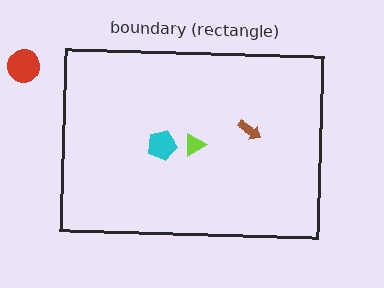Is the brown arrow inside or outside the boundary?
Inside.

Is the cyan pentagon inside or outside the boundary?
Inside.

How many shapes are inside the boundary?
3 inside, 1 outside.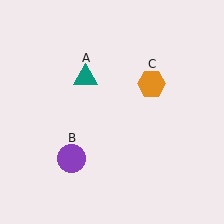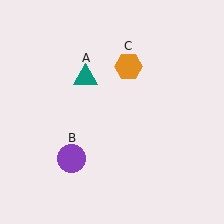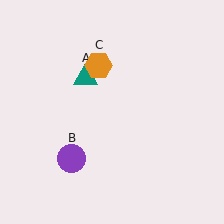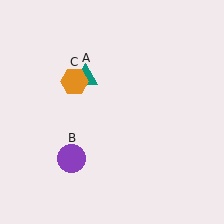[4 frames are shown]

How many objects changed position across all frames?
1 object changed position: orange hexagon (object C).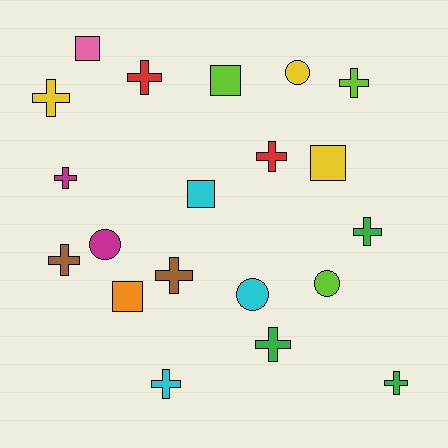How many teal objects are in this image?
There are no teal objects.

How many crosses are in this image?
There are 11 crosses.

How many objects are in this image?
There are 20 objects.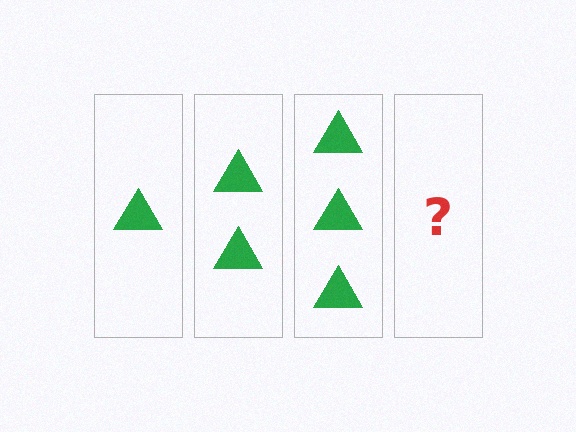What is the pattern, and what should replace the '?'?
The pattern is that each step adds one more triangle. The '?' should be 4 triangles.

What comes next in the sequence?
The next element should be 4 triangles.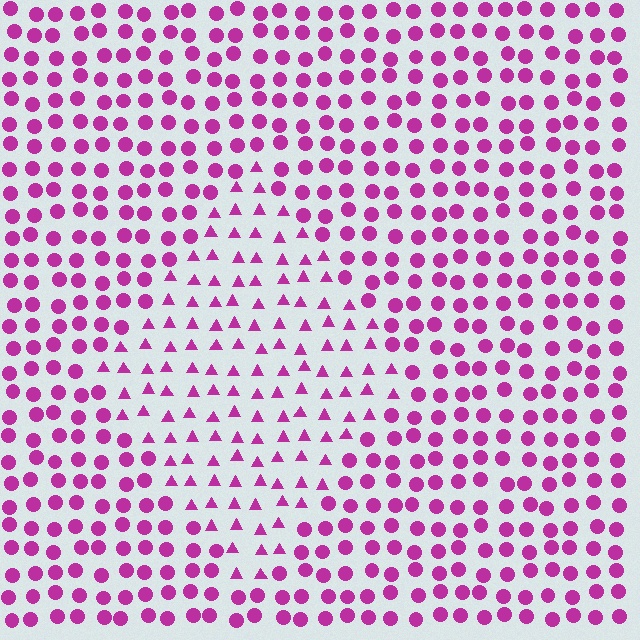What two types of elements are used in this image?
The image uses triangles inside the diamond region and circles outside it.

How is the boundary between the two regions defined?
The boundary is defined by a change in element shape: triangles inside vs. circles outside. All elements share the same color and spacing.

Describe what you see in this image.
The image is filled with small magenta elements arranged in a uniform grid. A diamond-shaped region contains triangles, while the surrounding area contains circles. The boundary is defined purely by the change in element shape.